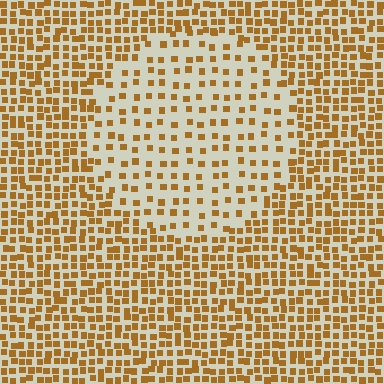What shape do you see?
I see a circle.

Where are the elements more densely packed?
The elements are more densely packed outside the circle boundary.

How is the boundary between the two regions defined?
The boundary is defined by a change in element density (approximately 2.2x ratio). All elements are the same color, size, and shape.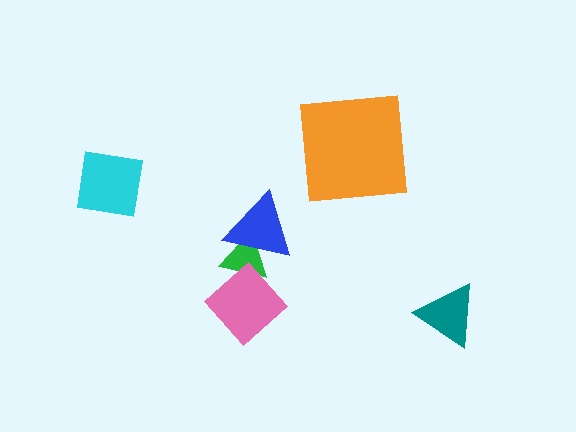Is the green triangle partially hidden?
Yes, it is partially covered by another shape.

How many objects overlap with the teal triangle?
0 objects overlap with the teal triangle.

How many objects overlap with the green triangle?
2 objects overlap with the green triangle.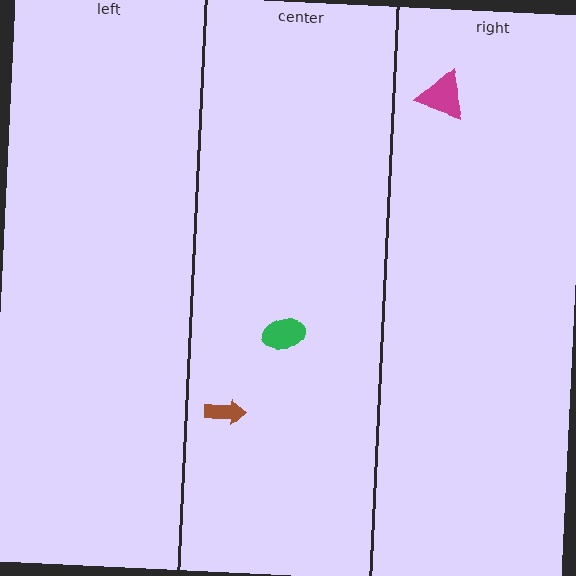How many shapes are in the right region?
1.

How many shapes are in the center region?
2.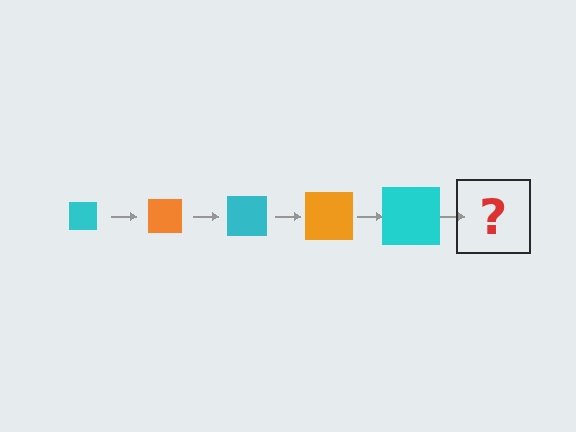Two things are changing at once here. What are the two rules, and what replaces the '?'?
The two rules are that the square grows larger each step and the color cycles through cyan and orange. The '?' should be an orange square, larger than the previous one.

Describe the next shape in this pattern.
It should be an orange square, larger than the previous one.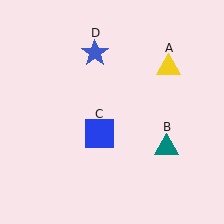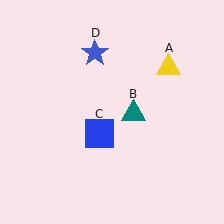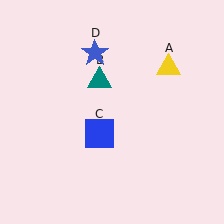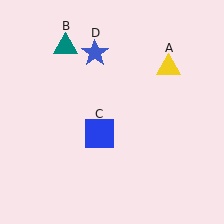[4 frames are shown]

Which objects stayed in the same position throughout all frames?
Yellow triangle (object A) and blue square (object C) and blue star (object D) remained stationary.